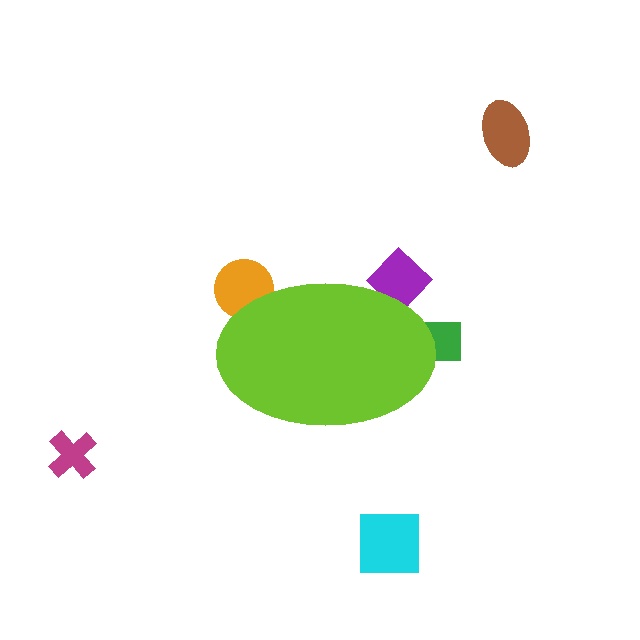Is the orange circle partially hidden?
Yes, the orange circle is partially hidden behind the lime ellipse.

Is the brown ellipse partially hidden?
No, the brown ellipse is fully visible.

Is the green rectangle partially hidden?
Yes, the green rectangle is partially hidden behind the lime ellipse.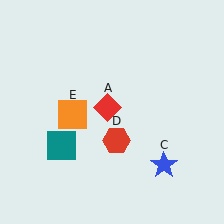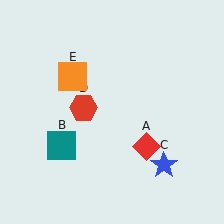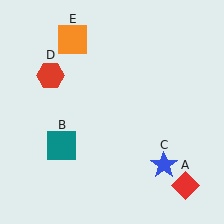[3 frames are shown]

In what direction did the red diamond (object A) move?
The red diamond (object A) moved down and to the right.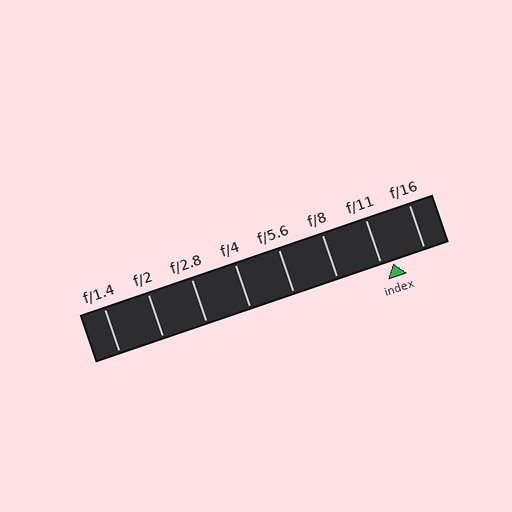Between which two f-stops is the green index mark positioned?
The index mark is between f/11 and f/16.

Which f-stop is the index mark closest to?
The index mark is closest to f/11.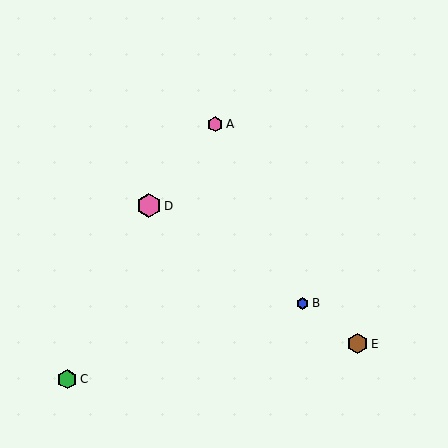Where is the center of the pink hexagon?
The center of the pink hexagon is at (215, 124).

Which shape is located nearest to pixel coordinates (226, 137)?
The pink hexagon (labeled A) at (215, 124) is nearest to that location.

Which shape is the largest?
The pink hexagon (labeled D) is the largest.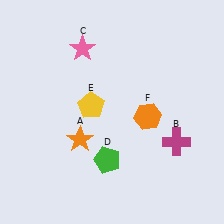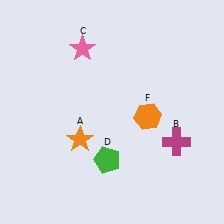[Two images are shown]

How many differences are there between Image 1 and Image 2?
There is 1 difference between the two images.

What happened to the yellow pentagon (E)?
The yellow pentagon (E) was removed in Image 2. It was in the top-left area of Image 1.